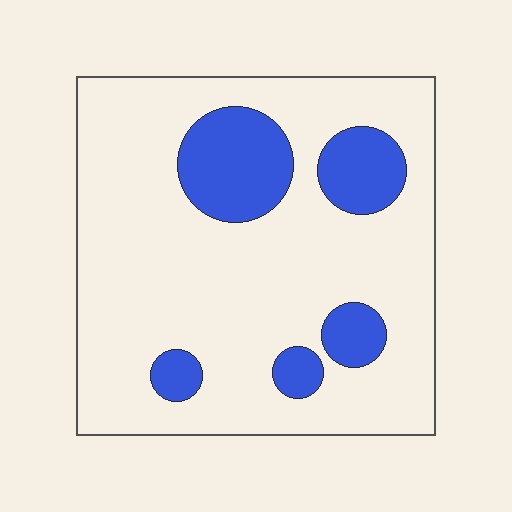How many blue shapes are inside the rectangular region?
5.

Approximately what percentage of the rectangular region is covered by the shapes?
Approximately 20%.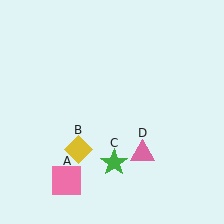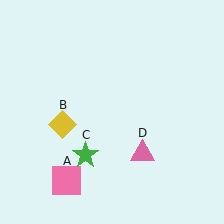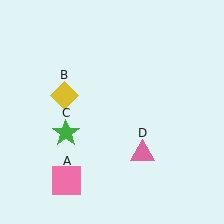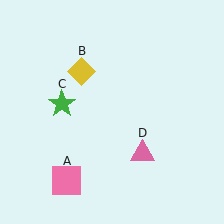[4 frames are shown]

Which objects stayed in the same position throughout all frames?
Pink square (object A) and pink triangle (object D) remained stationary.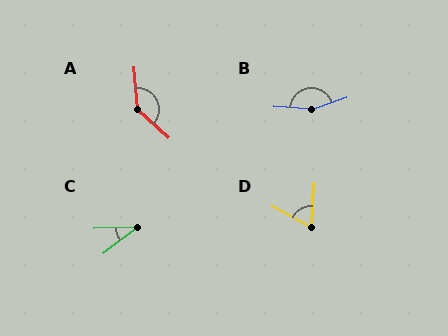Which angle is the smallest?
C, at approximately 35 degrees.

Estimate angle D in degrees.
Approximately 65 degrees.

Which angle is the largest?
B, at approximately 157 degrees.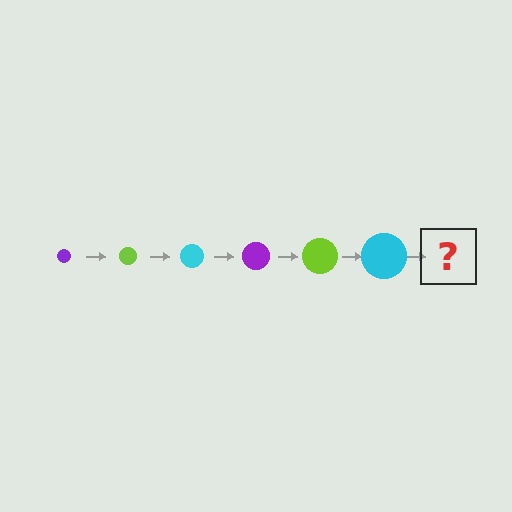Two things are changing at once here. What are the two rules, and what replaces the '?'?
The two rules are that the circle grows larger each step and the color cycles through purple, lime, and cyan. The '?' should be a purple circle, larger than the previous one.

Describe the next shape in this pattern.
It should be a purple circle, larger than the previous one.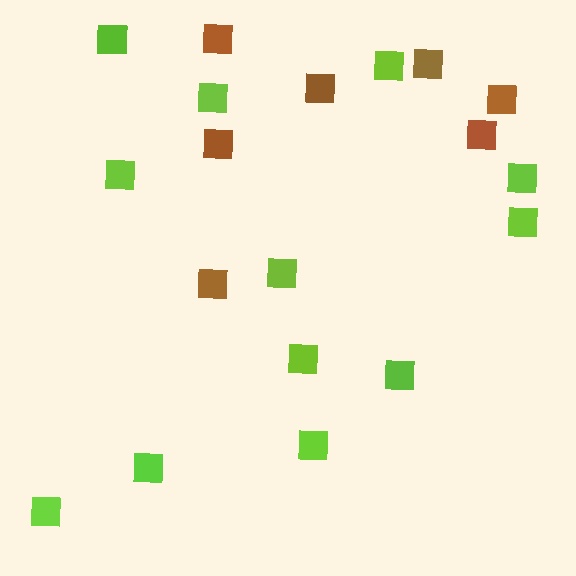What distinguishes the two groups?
There are 2 groups: one group of lime squares (12) and one group of brown squares (7).